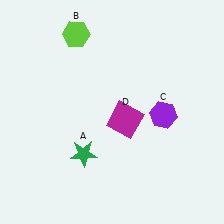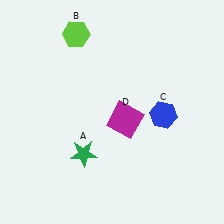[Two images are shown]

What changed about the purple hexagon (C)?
In Image 1, C is purple. In Image 2, it changed to blue.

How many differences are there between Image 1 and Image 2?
There is 1 difference between the two images.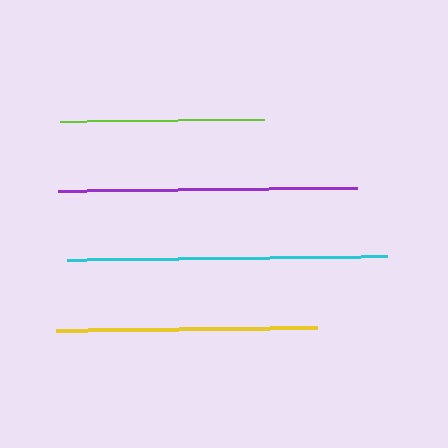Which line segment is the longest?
The cyan line is the longest at approximately 320 pixels.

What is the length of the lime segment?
The lime segment is approximately 204 pixels long.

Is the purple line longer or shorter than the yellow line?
The purple line is longer than the yellow line.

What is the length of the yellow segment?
The yellow segment is approximately 261 pixels long.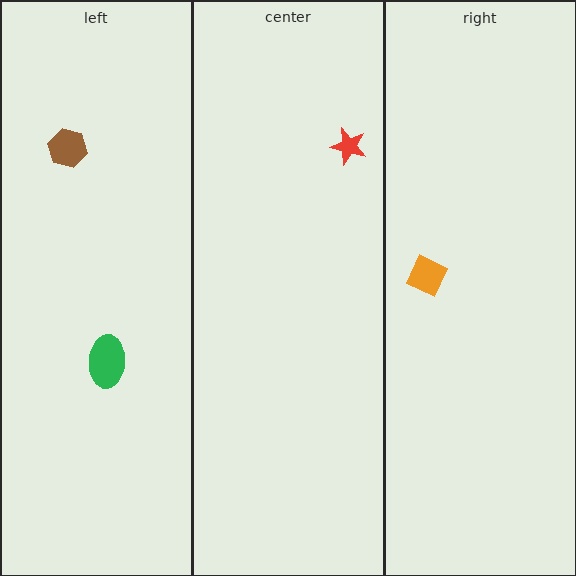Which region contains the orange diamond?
The right region.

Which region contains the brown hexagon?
The left region.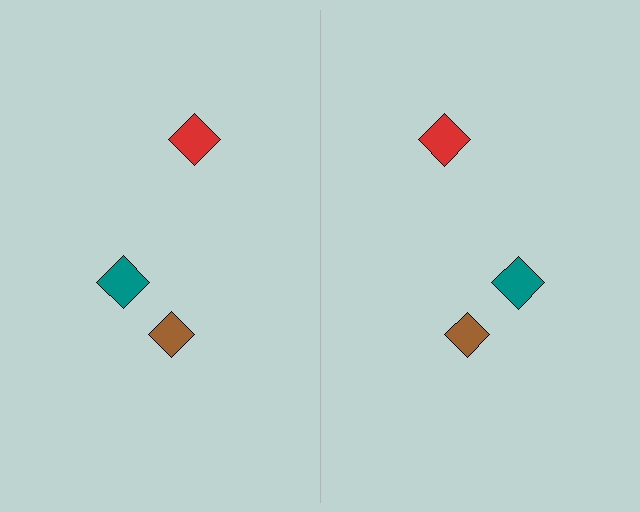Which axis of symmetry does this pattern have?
The pattern has a vertical axis of symmetry running through the center of the image.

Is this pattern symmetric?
Yes, this pattern has bilateral (reflection) symmetry.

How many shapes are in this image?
There are 6 shapes in this image.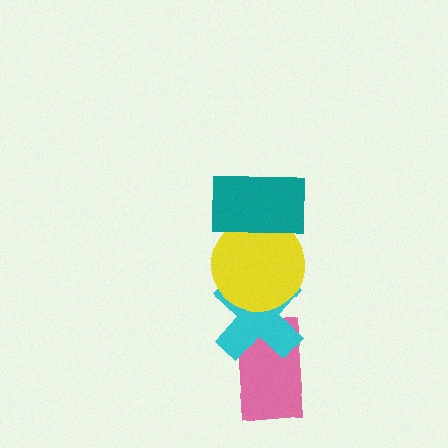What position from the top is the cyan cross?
The cyan cross is 3rd from the top.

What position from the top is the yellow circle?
The yellow circle is 2nd from the top.